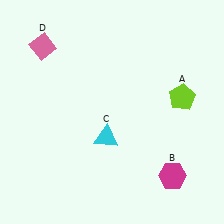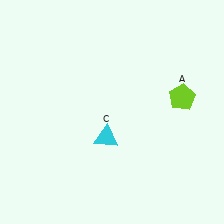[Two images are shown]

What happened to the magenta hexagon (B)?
The magenta hexagon (B) was removed in Image 2. It was in the bottom-right area of Image 1.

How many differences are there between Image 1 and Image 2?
There are 2 differences between the two images.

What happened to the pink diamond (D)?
The pink diamond (D) was removed in Image 2. It was in the top-left area of Image 1.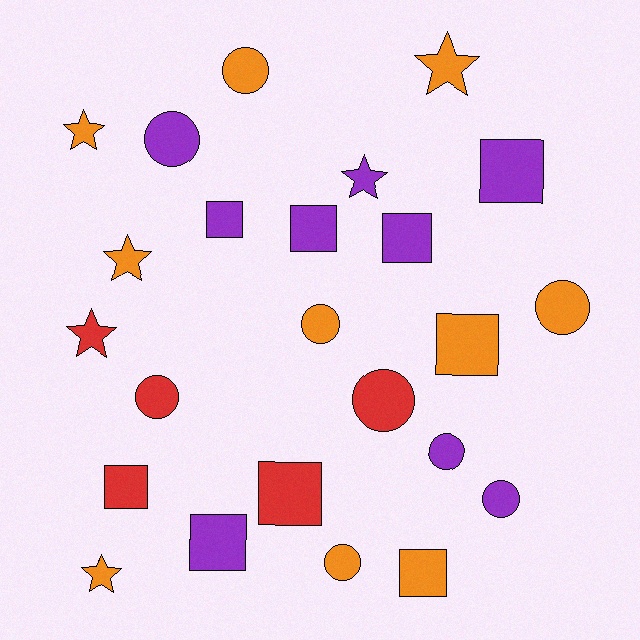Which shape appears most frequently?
Square, with 9 objects.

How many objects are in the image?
There are 24 objects.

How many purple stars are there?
There is 1 purple star.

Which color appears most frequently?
Orange, with 10 objects.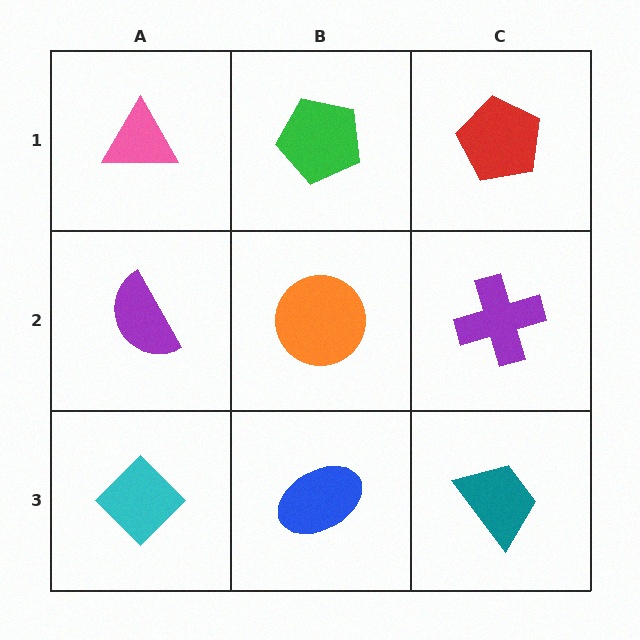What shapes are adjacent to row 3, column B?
An orange circle (row 2, column B), a cyan diamond (row 3, column A), a teal trapezoid (row 3, column C).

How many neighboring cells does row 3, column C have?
2.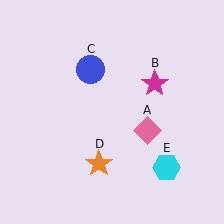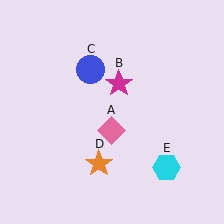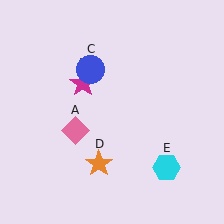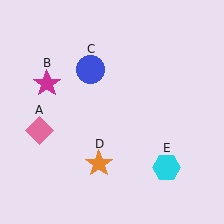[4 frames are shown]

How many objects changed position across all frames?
2 objects changed position: pink diamond (object A), magenta star (object B).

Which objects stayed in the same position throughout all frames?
Blue circle (object C) and orange star (object D) and cyan hexagon (object E) remained stationary.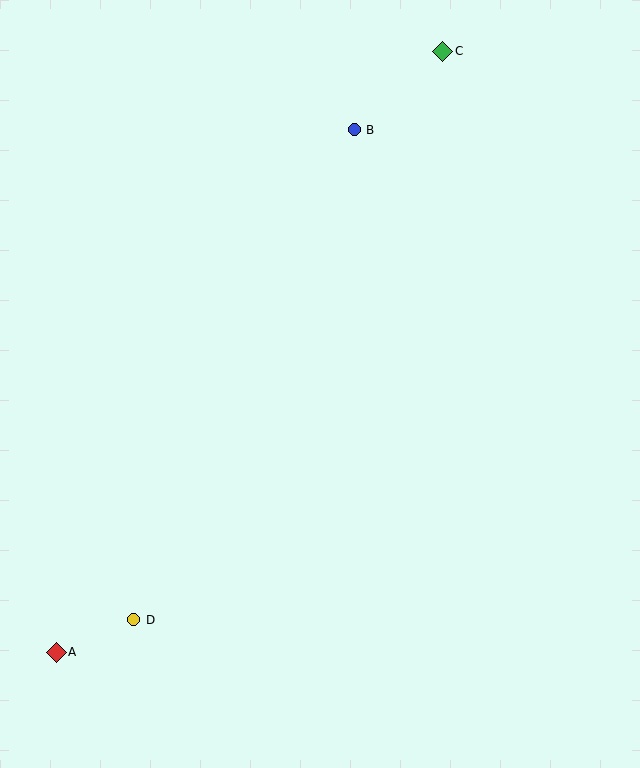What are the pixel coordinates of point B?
Point B is at (354, 130).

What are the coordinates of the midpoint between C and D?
The midpoint between C and D is at (288, 335).